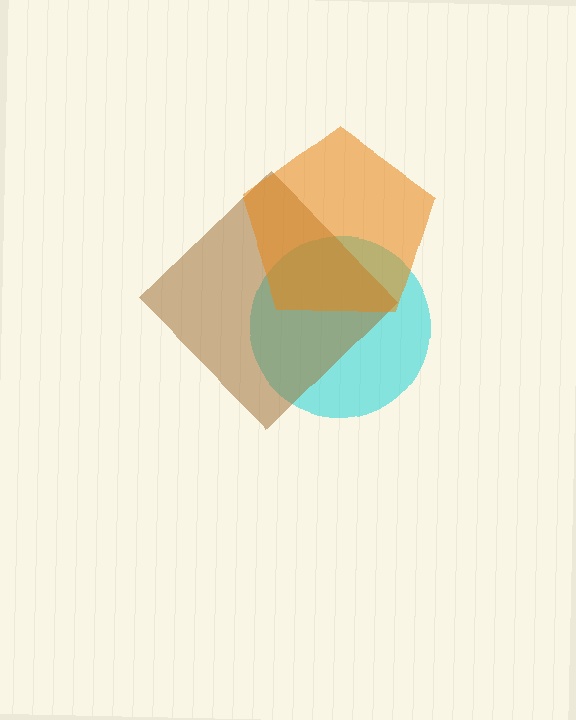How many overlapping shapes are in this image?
There are 3 overlapping shapes in the image.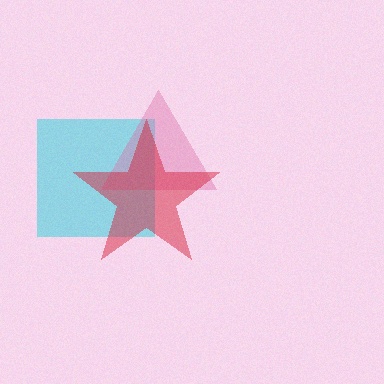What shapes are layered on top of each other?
The layered shapes are: a cyan square, a pink triangle, a red star.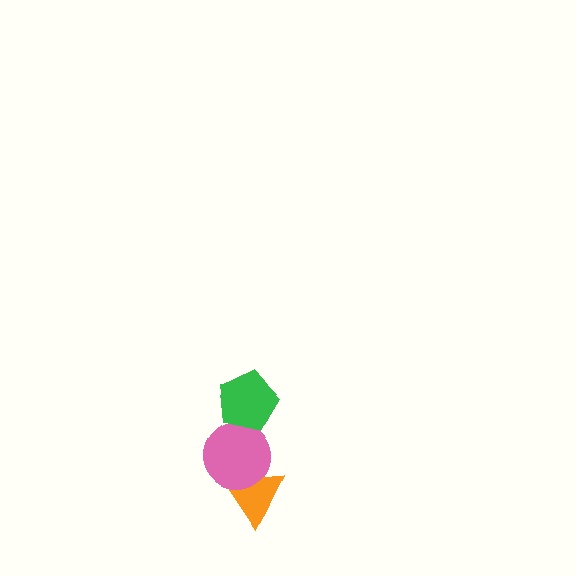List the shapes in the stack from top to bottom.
From top to bottom: the green pentagon, the pink circle, the orange triangle.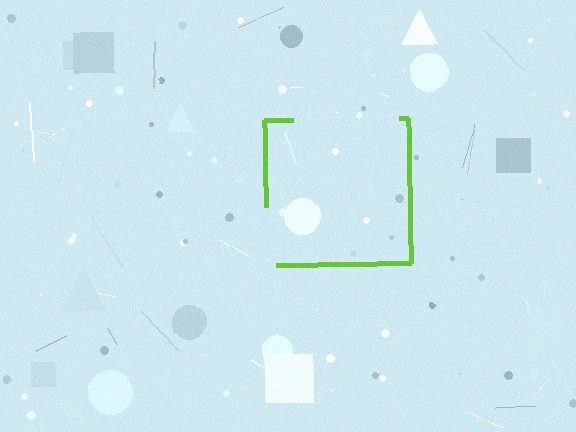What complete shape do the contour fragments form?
The contour fragments form a square.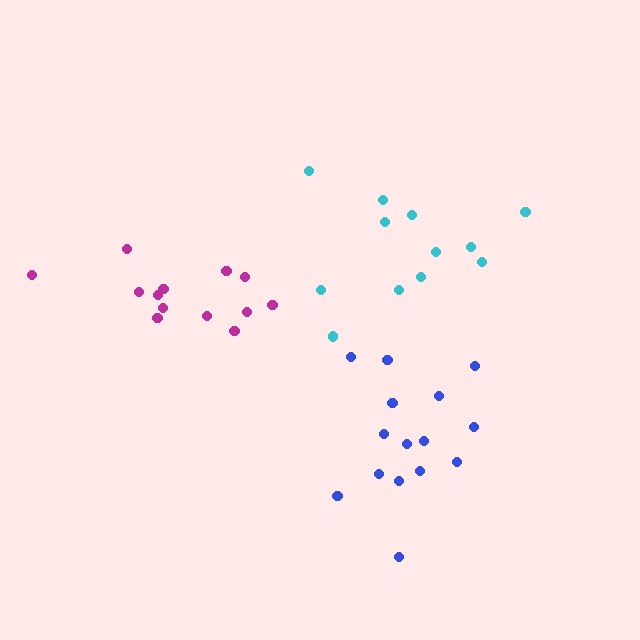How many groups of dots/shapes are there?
There are 3 groups.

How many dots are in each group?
Group 1: 12 dots, Group 2: 13 dots, Group 3: 15 dots (40 total).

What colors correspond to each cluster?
The clusters are colored: cyan, magenta, blue.